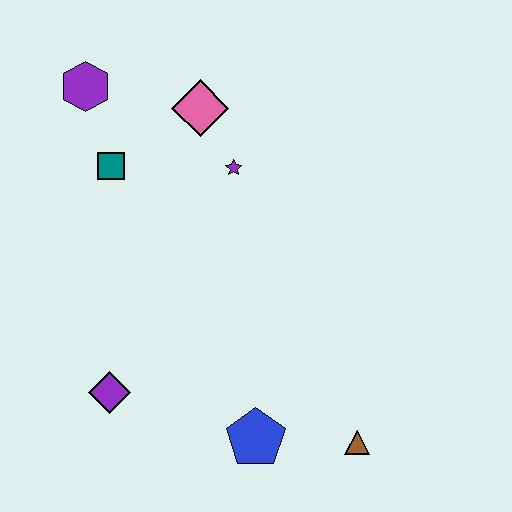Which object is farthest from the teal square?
The brown triangle is farthest from the teal square.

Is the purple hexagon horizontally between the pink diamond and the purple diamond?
No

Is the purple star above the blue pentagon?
Yes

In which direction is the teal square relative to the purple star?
The teal square is to the left of the purple star.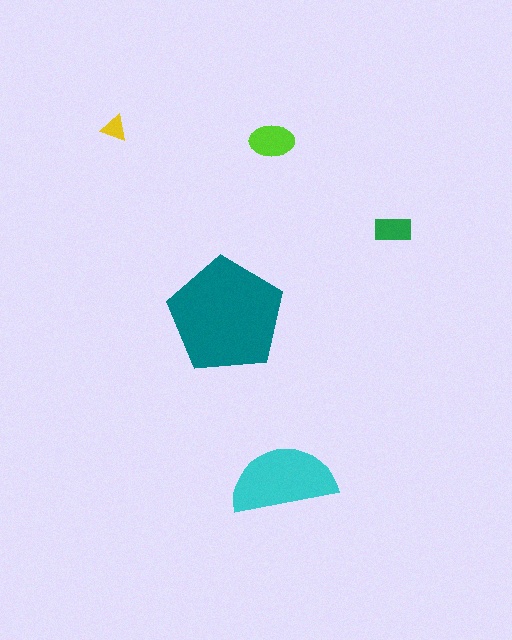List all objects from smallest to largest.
The yellow triangle, the green rectangle, the lime ellipse, the cyan semicircle, the teal pentagon.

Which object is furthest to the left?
The yellow triangle is leftmost.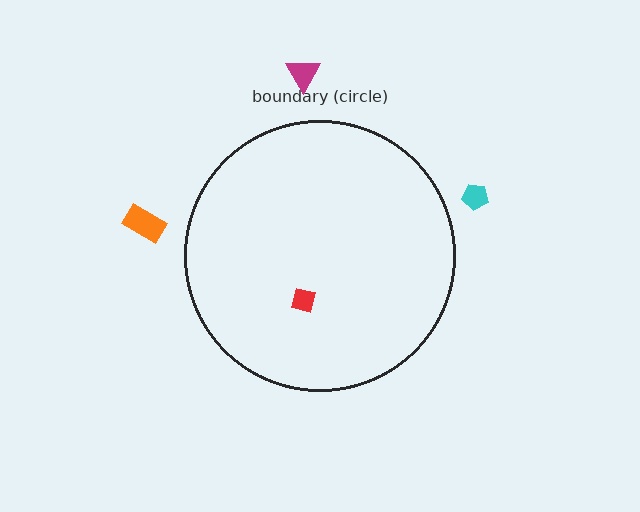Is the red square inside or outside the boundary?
Inside.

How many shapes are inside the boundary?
1 inside, 3 outside.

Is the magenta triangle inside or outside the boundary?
Outside.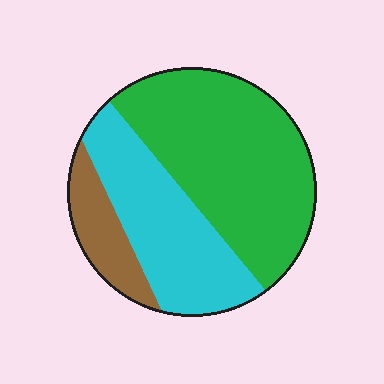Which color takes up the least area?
Brown, at roughly 15%.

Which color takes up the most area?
Green, at roughly 55%.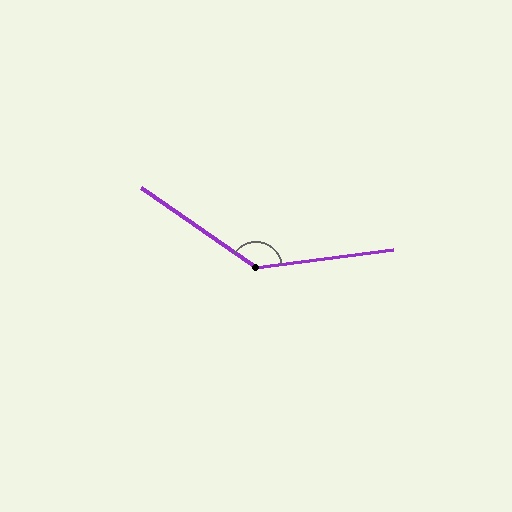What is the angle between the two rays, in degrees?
Approximately 137 degrees.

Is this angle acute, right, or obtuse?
It is obtuse.